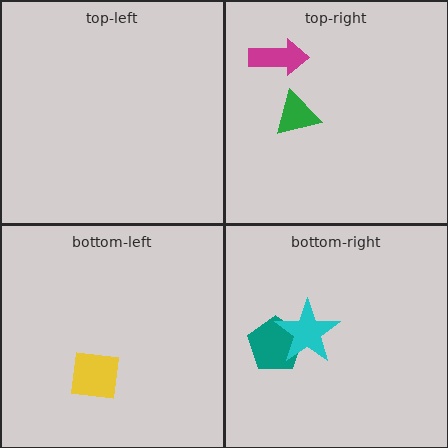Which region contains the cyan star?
The bottom-right region.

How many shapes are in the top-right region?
2.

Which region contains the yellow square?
The bottom-left region.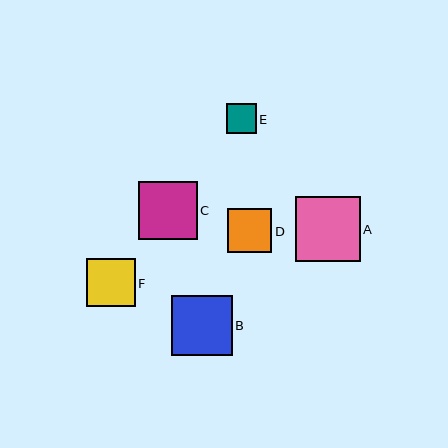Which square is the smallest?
Square E is the smallest with a size of approximately 29 pixels.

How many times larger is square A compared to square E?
Square A is approximately 2.2 times the size of square E.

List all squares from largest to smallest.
From largest to smallest: A, B, C, F, D, E.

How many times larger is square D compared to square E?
Square D is approximately 1.5 times the size of square E.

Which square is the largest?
Square A is the largest with a size of approximately 65 pixels.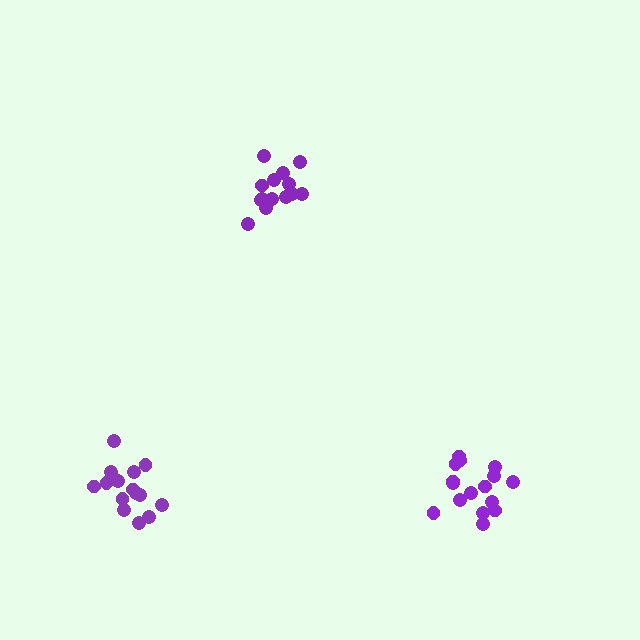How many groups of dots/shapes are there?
There are 3 groups.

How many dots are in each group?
Group 1: 15 dots, Group 2: 14 dots, Group 3: 16 dots (45 total).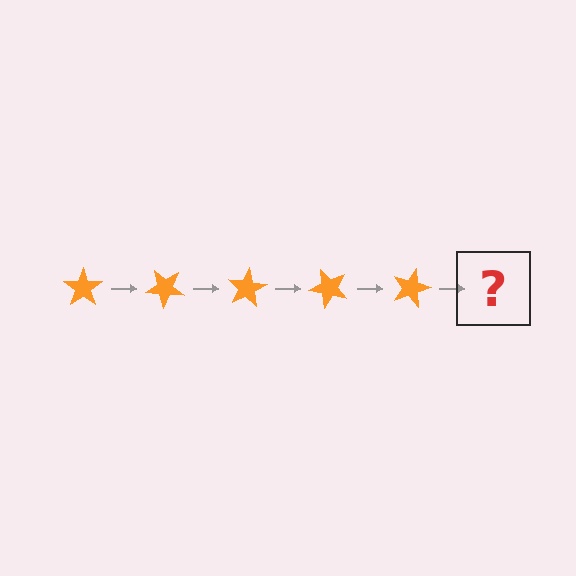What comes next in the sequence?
The next element should be an orange star rotated 200 degrees.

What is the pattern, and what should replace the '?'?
The pattern is that the star rotates 40 degrees each step. The '?' should be an orange star rotated 200 degrees.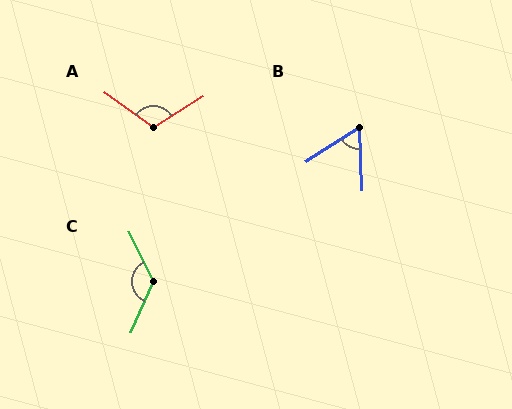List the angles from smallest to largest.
B (59°), A (113°), C (129°).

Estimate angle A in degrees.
Approximately 113 degrees.